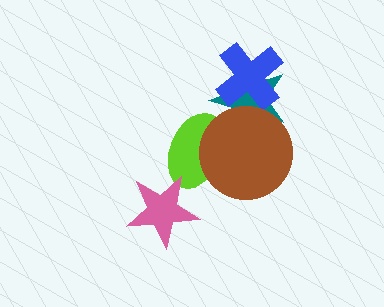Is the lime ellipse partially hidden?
Yes, it is partially covered by another shape.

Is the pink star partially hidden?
No, no other shape covers it.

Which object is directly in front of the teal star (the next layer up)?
The blue cross is directly in front of the teal star.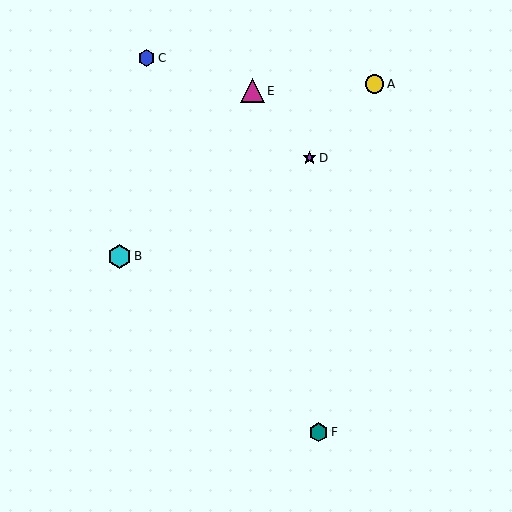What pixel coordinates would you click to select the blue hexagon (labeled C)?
Click at (146, 58) to select the blue hexagon C.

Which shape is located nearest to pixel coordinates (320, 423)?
The teal hexagon (labeled F) at (319, 432) is nearest to that location.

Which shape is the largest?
The magenta triangle (labeled E) is the largest.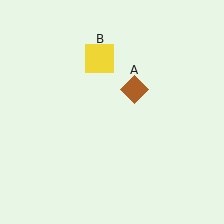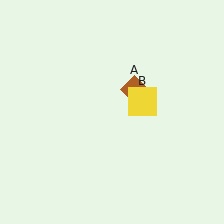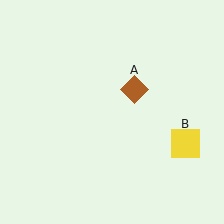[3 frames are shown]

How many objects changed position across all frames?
1 object changed position: yellow square (object B).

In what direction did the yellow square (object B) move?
The yellow square (object B) moved down and to the right.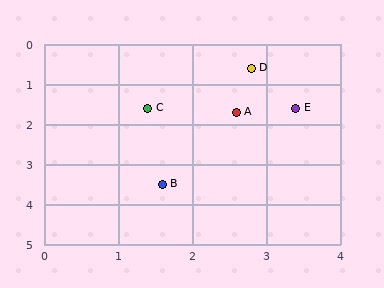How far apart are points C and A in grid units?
Points C and A are about 1.2 grid units apart.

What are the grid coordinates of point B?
Point B is at approximately (1.6, 3.5).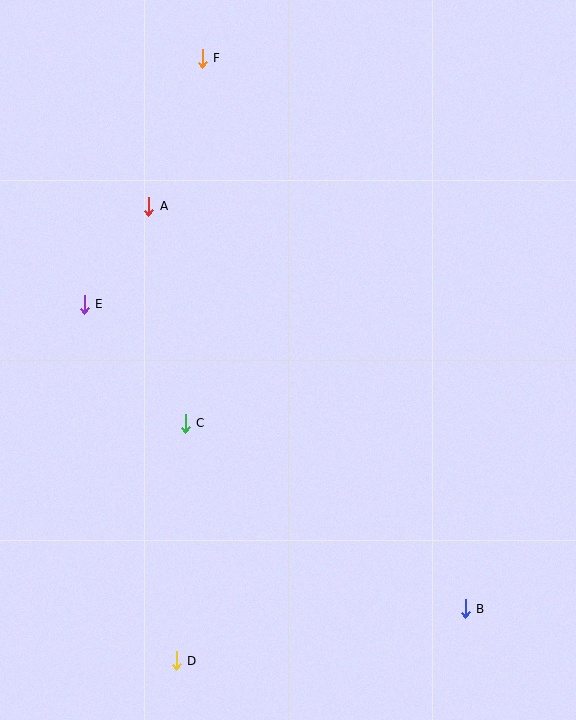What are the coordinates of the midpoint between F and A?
The midpoint between F and A is at (175, 132).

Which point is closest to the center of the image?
Point C at (185, 423) is closest to the center.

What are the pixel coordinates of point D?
Point D is at (176, 661).